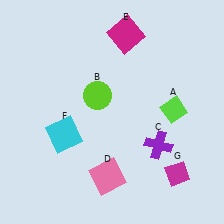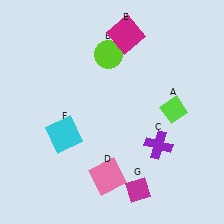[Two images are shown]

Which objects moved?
The objects that moved are: the lime circle (B), the magenta diamond (G).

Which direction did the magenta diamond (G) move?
The magenta diamond (G) moved left.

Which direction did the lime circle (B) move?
The lime circle (B) moved up.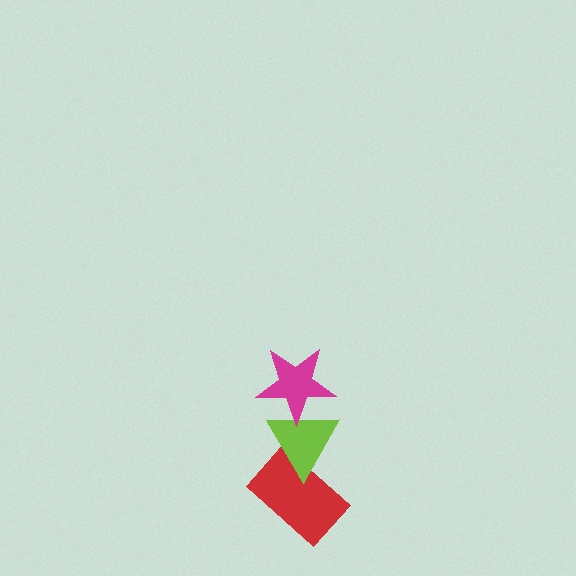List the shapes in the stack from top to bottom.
From top to bottom: the magenta star, the lime triangle, the red rectangle.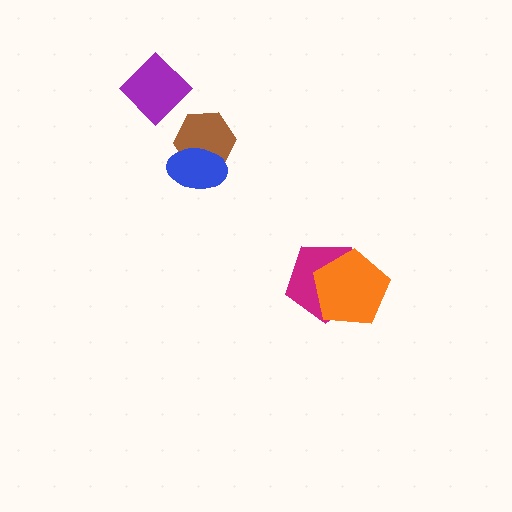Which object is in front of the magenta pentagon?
The orange pentagon is in front of the magenta pentagon.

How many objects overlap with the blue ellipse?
1 object overlaps with the blue ellipse.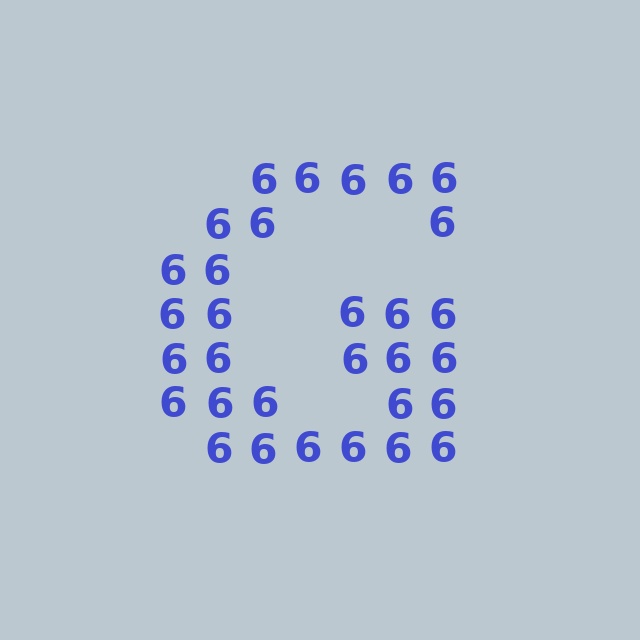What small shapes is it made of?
It is made of small digit 6's.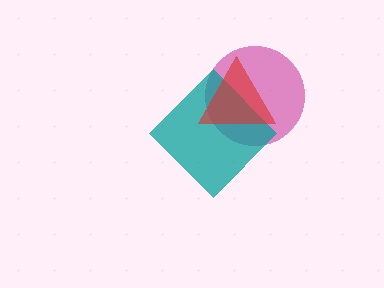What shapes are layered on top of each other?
The layered shapes are: a magenta circle, a teal diamond, a red triangle.